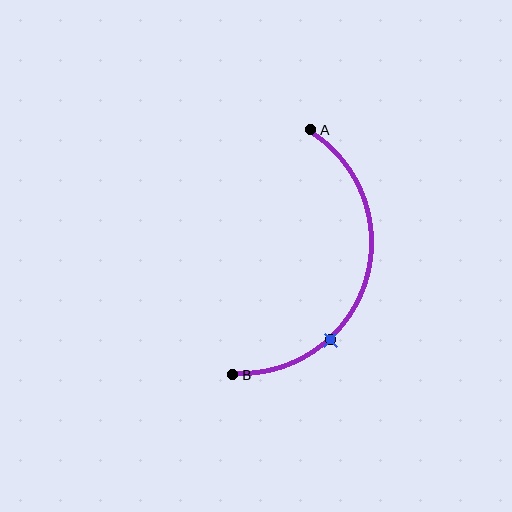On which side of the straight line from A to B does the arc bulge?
The arc bulges to the right of the straight line connecting A and B.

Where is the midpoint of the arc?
The arc midpoint is the point on the curve farthest from the straight line joining A and B. It sits to the right of that line.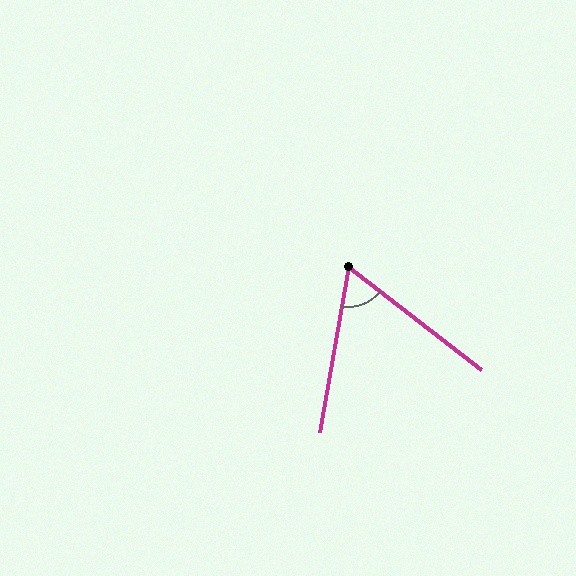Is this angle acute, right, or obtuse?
It is acute.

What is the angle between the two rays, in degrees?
Approximately 62 degrees.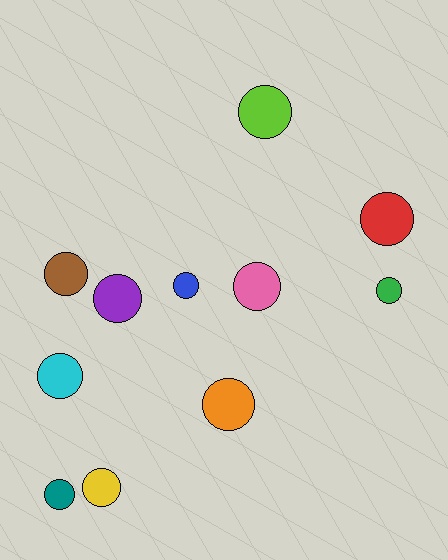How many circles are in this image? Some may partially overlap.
There are 11 circles.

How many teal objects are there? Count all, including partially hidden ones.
There is 1 teal object.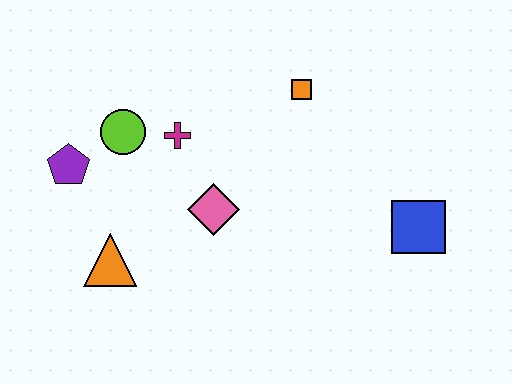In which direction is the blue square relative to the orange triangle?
The blue square is to the right of the orange triangle.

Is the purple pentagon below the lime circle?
Yes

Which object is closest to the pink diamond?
The magenta cross is closest to the pink diamond.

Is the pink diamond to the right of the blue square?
No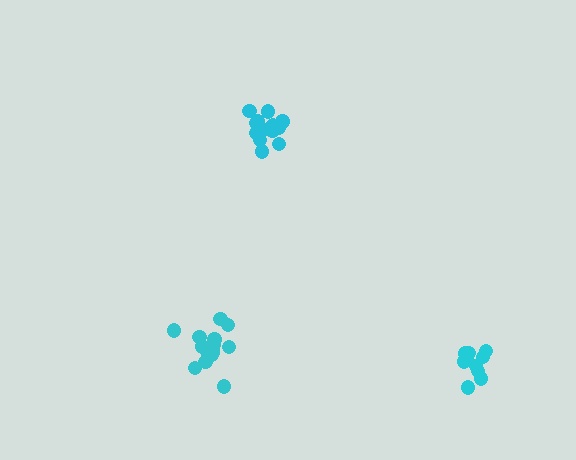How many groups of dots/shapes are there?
There are 3 groups.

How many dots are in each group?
Group 1: 10 dots, Group 2: 15 dots, Group 3: 15 dots (40 total).